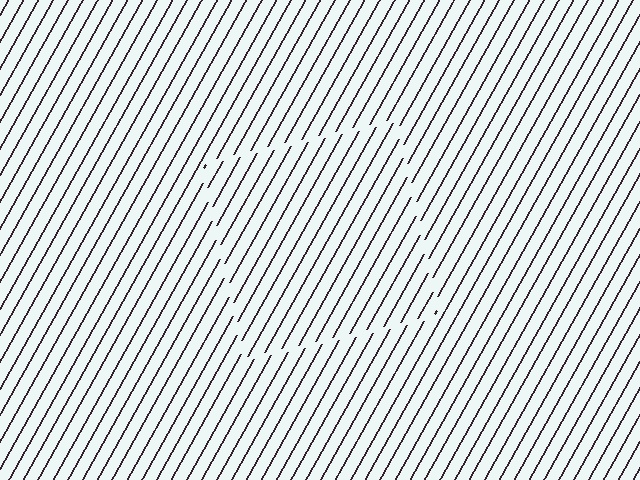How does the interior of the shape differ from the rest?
The interior of the shape contains the same grating, shifted by half a period — the contour is defined by the phase discontinuity where line-ends from the inner and outer gratings abut.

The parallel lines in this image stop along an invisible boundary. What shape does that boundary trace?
An illusory square. The interior of the shape contains the same grating, shifted by half a period — the contour is defined by the phase discontinuity where line-ends from the inner and outer gratings abut.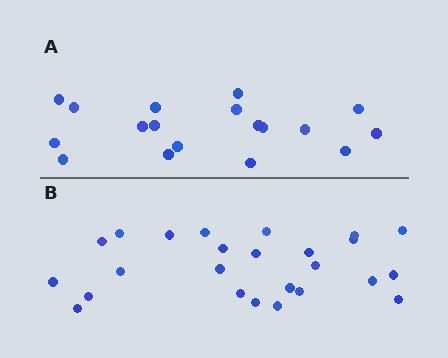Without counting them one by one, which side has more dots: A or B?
Region B (the bottom region) has more dots.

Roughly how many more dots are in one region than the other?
Region B has roughly 8 or so more dots than region A.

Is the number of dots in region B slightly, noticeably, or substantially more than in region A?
Region B has noticeably more, but not dramatically so. The ratio is roughly 1.4 to 1.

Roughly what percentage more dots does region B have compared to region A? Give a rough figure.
About 40% more.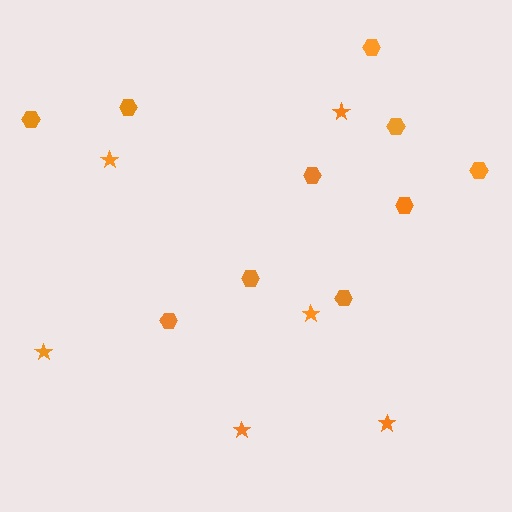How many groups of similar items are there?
There are 2 groups: one group of stars (6) and one group of hexagons (10).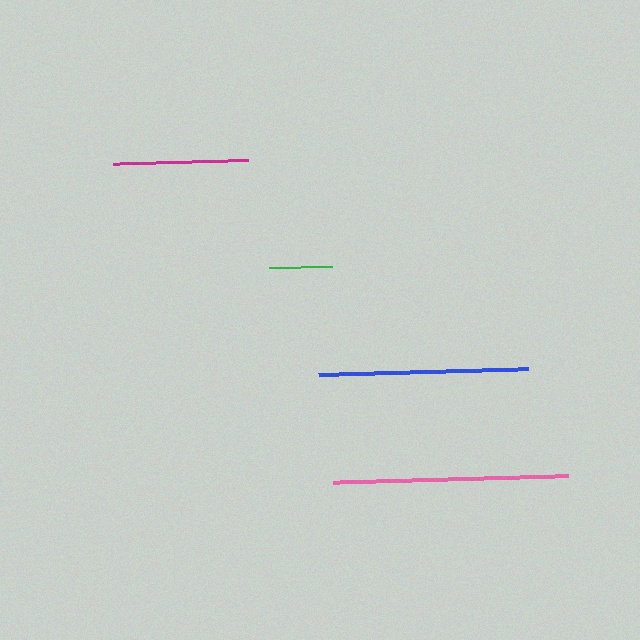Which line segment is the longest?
The pink line is the longest at approximately 236 pixels.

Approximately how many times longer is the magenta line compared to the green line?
The magenta line is approximately 2.1 times the length of the green line.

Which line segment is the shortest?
The green line is the shortest at approximately 63 pixels.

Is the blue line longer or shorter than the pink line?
The pink line is longer than the blue line.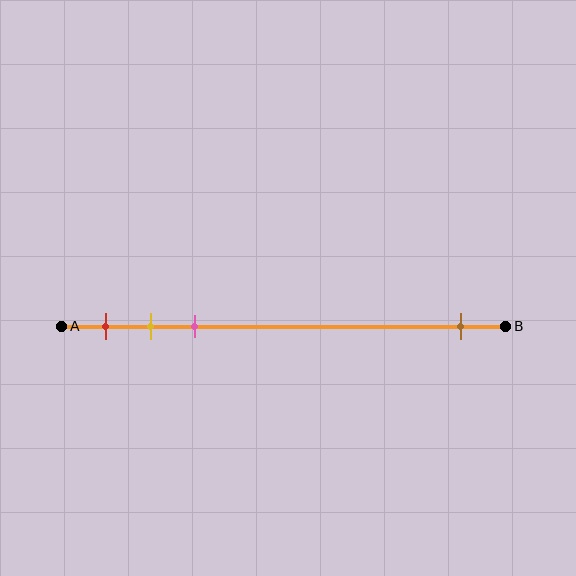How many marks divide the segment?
There are 4 marks dividing the segment.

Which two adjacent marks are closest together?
The yellow and pink marks are the closest adjacent pair.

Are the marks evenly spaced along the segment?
No, the marks are not evenly spaced.